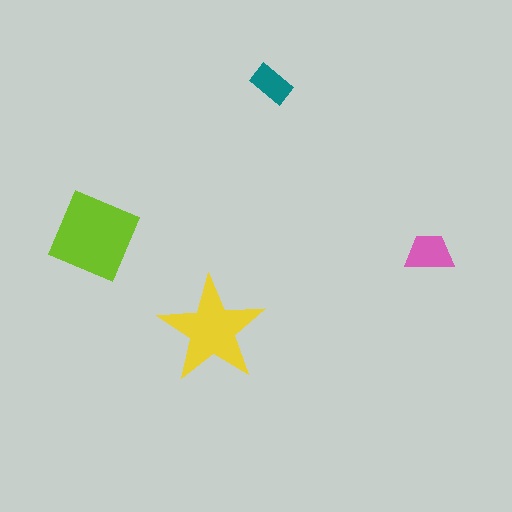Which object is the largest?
The lime diamond.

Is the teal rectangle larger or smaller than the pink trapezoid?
Smaller.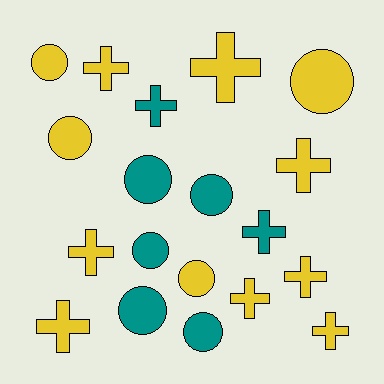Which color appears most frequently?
Yellow, with 12 objects.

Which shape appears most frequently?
Cross, with 10 objects.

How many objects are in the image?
There are 19 objects.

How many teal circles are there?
There are 5 teal circles.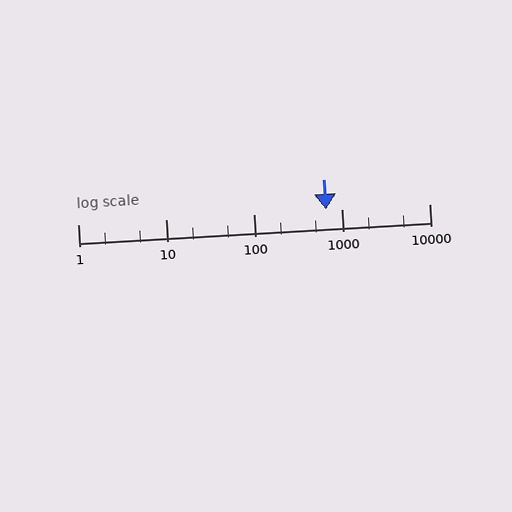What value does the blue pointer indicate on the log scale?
The pointer indicates approximately 670.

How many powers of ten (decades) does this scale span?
The scale spans 4 decades, from 1 to 10000.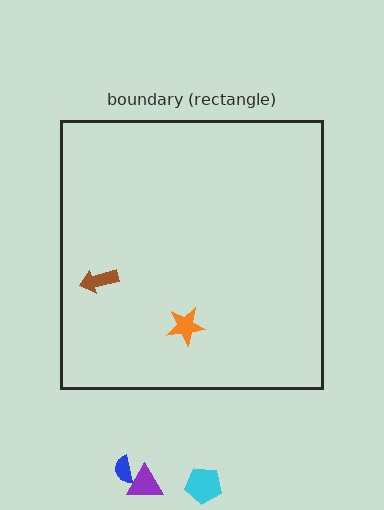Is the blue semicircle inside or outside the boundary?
Outside.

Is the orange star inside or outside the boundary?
Inside.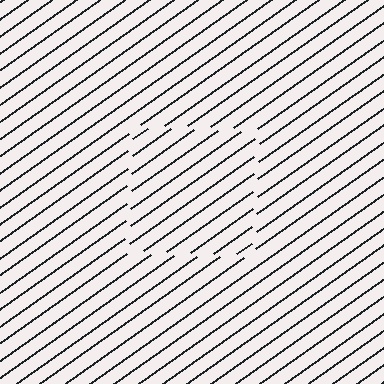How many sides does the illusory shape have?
4 sides — the line-ends trace a square.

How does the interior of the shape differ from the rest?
The interior of the shape contains the same grating, shifted by half a period — the contour is defined by the phase discontinuity where line-ends from the inner and outer gratings abut.